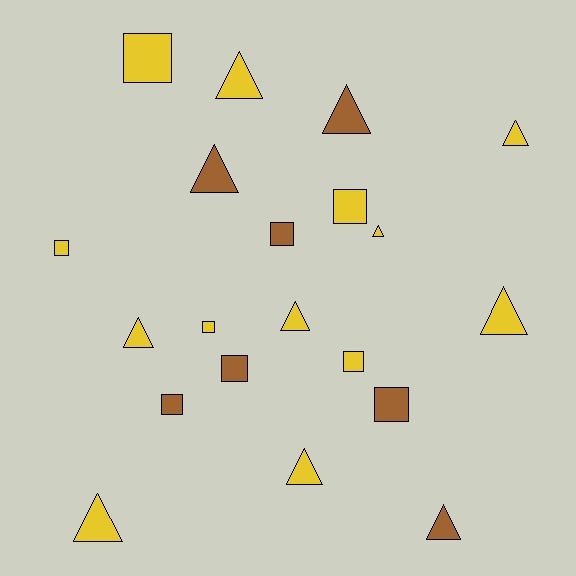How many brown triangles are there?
There are 3 brown triangles.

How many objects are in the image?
There are 20 objects.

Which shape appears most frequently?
Triangle, with 11 objects.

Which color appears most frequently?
Yellow, with 13 objects.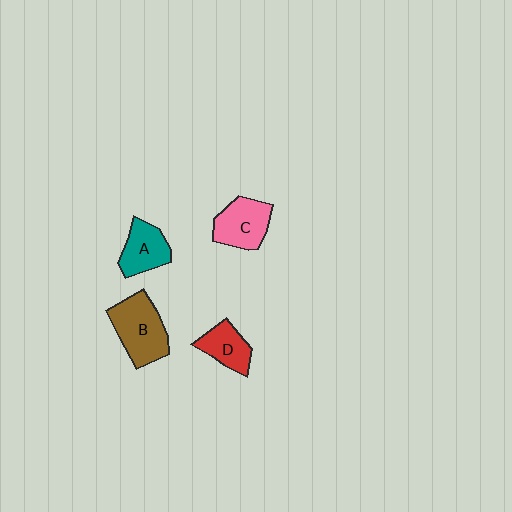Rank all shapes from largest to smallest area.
From largest to smallest: B (brown), C (pink), A (teal), D (red).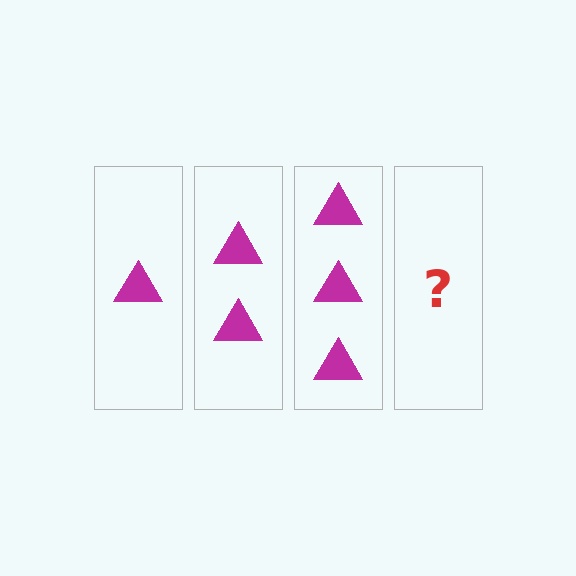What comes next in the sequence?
The next element should be 4 triangles.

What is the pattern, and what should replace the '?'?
The pattern is that each step adds one more triangle. The '?' should be 4 triangles.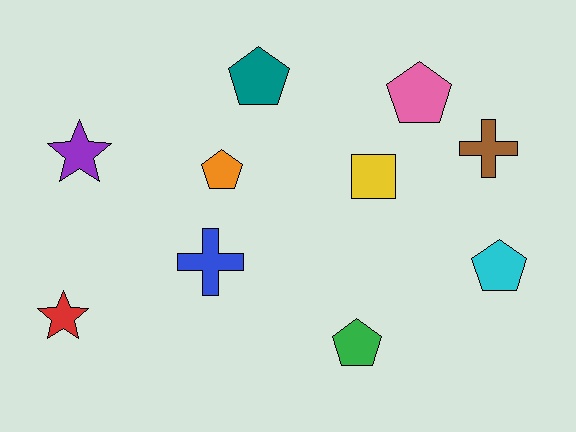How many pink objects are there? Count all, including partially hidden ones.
There is 1 pink object.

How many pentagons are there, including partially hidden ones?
There are 5 pentagons.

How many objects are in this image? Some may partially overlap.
There are 10 objects.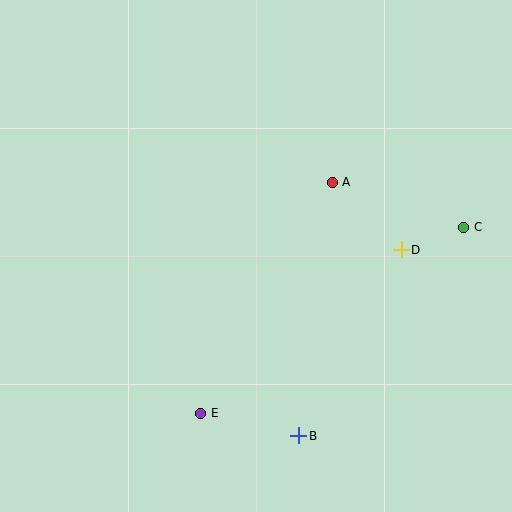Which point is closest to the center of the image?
Point A at (332, 182) is closest to the center.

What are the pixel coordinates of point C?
Point C is at (464, 227).